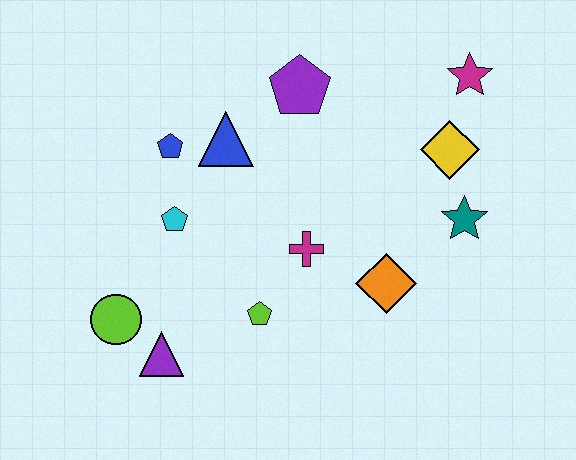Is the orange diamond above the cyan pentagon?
No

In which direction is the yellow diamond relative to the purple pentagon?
The yellow diamond is to the right of the purple pentagon.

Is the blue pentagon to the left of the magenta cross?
Yes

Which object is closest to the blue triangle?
The blue pentagon is closest to the blue triangle.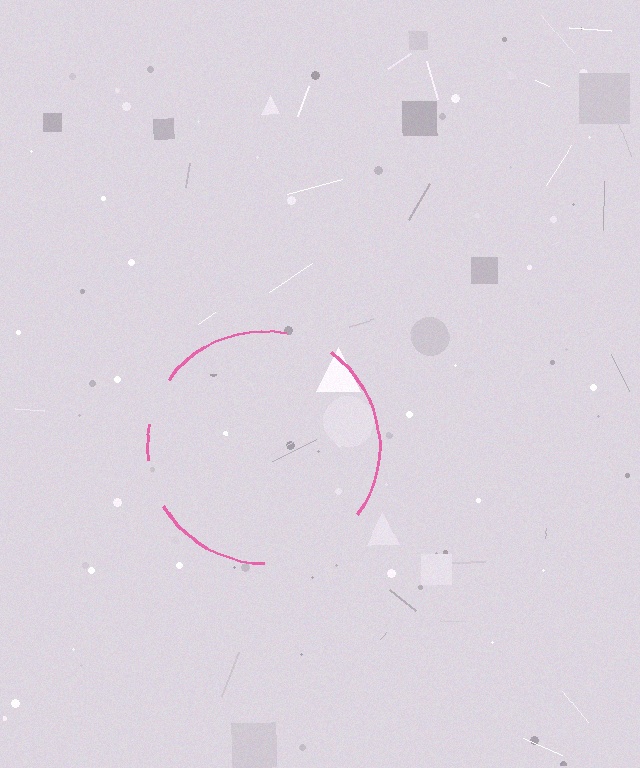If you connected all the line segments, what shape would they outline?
They would outline a circle.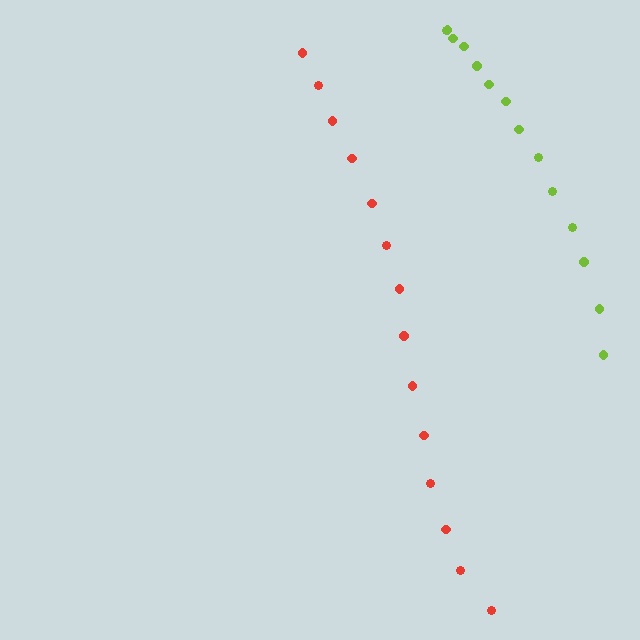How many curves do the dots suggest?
There are 2 distinct paths.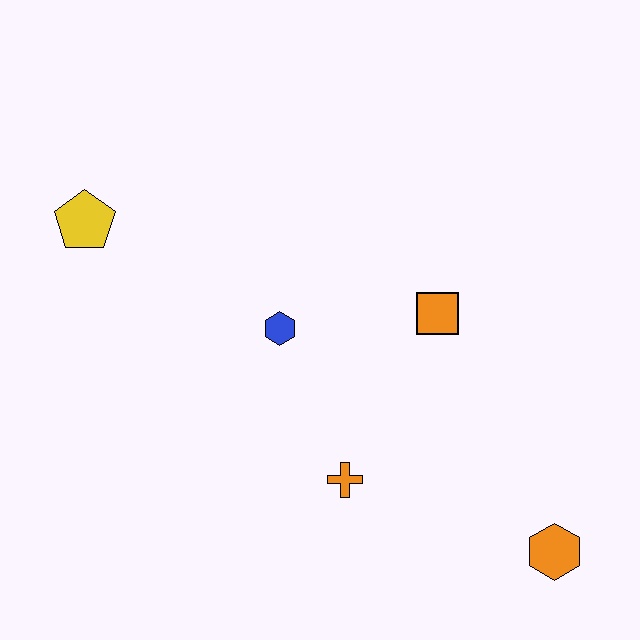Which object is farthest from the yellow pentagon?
The orange hexagon is farthest from the yellow pentagon.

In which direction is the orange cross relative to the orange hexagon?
The orange cross is to the left of the orange hexagon.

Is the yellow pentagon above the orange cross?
Yes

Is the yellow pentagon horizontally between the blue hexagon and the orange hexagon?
No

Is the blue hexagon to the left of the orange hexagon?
Yes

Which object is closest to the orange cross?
The blue hexagon is closest to the orange cross.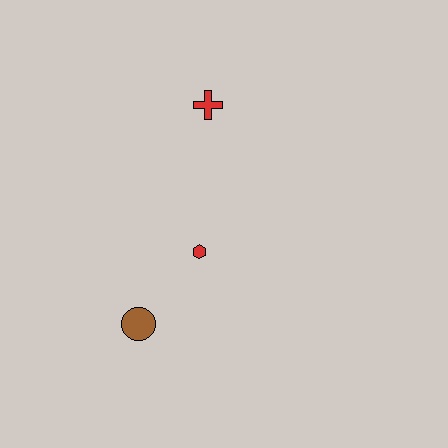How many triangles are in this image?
There are no triangles.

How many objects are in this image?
There are 3 objects.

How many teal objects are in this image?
There are no teal objects.